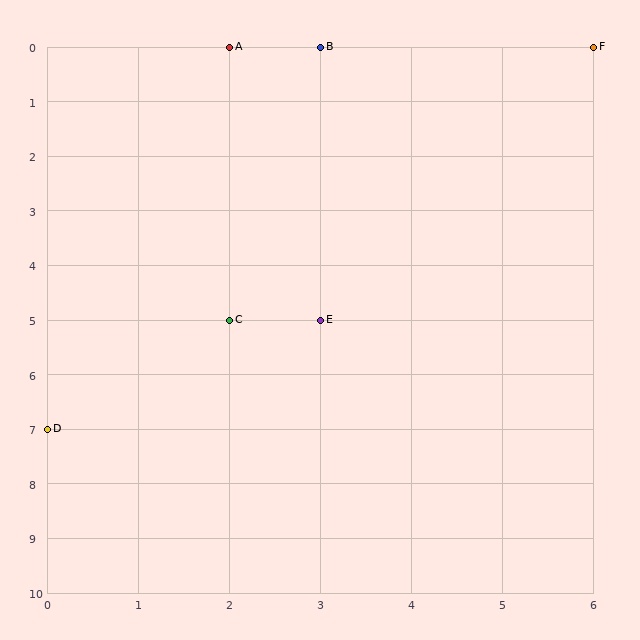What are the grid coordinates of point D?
Point D is at grid coordinates (0, 7).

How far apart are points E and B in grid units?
Points E and B are 5 rows apart.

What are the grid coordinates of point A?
Point A is at grid coordinates (2, 0).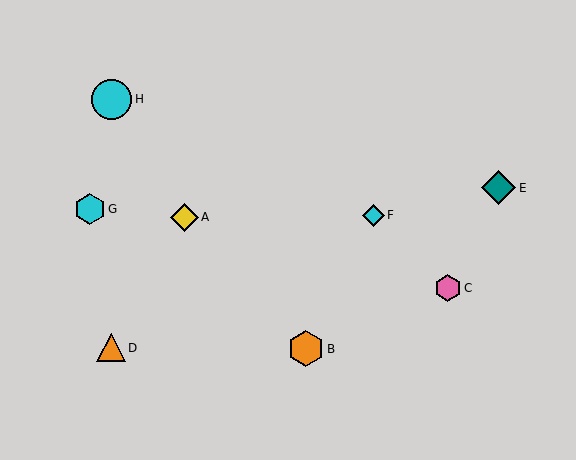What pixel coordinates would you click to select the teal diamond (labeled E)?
Click at (499, 188) to select the teal diamond E.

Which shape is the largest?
The cyan circle (labeled H) is the largest.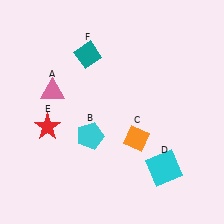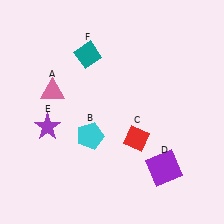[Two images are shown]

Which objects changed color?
C changed from orange to red. D changed from cyan to purple. E changed from red to purple.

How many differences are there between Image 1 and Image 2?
There are 3 differences between the two images.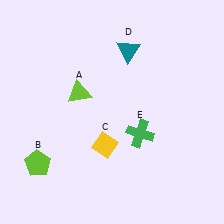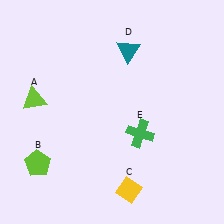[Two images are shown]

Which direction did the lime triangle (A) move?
The lime triangle (A) moved left.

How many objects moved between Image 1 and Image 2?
2 objects moved between the two images.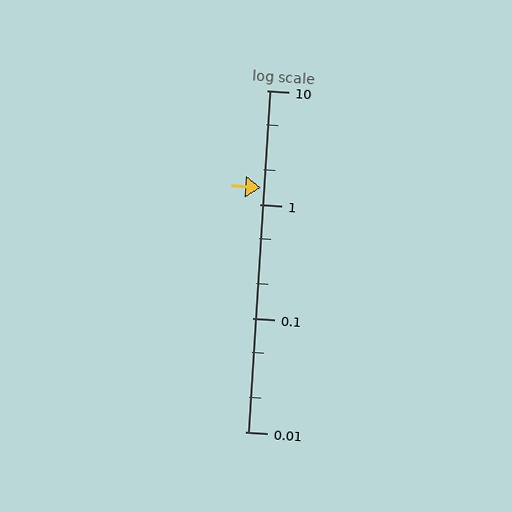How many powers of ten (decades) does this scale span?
The scale spans 3 decades, from 0.01 to 10.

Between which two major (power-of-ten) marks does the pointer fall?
The pointer is between 1 and 10.